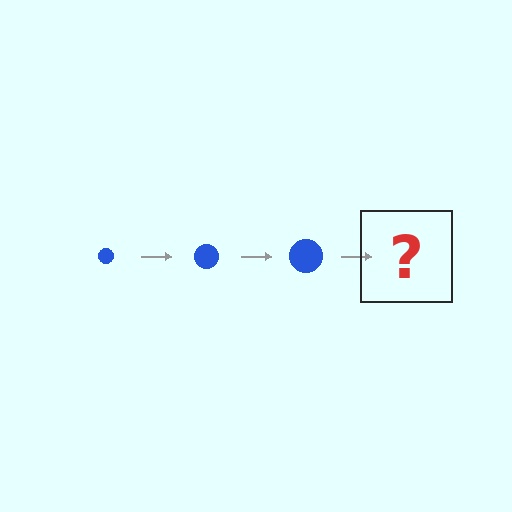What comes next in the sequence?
The next element should be a blue circle, larger than the previous one.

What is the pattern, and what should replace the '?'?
The pattern is that the circle gets progressively larger each step. The '?' should be a blue circle, larger than the previous one.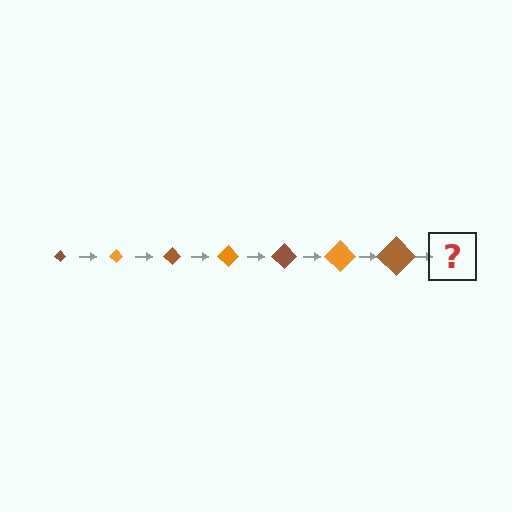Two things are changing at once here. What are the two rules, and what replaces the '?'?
The two rules are that the diamond grows larger each step and the color cycles through brown and orange. The '?' should be an orange diamond, larger than the previous one.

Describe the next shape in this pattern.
It should be an orange diamond, larger than the previous one.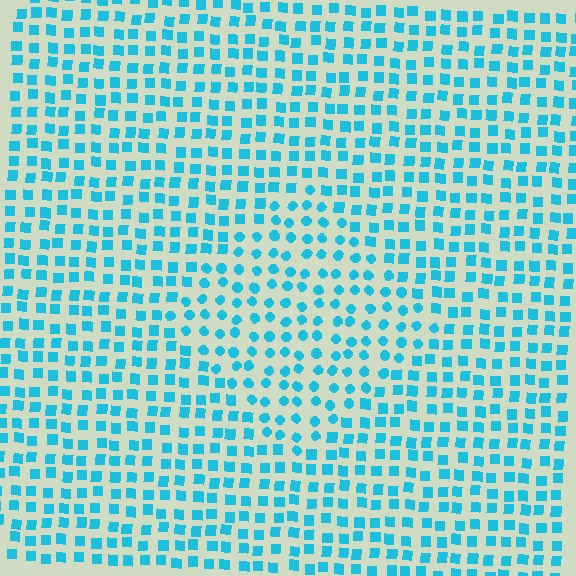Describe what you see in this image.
The image is filled with small cyan elements arranged in a uniform grid. A diamond-shaped region contains circles, while the surrounding area contains squares. The boundary is defined purely by the change in element shape.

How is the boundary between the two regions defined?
The boundary is defined by a change in element shape: circles inside vs. squares outside. All elements share the same color and spacing.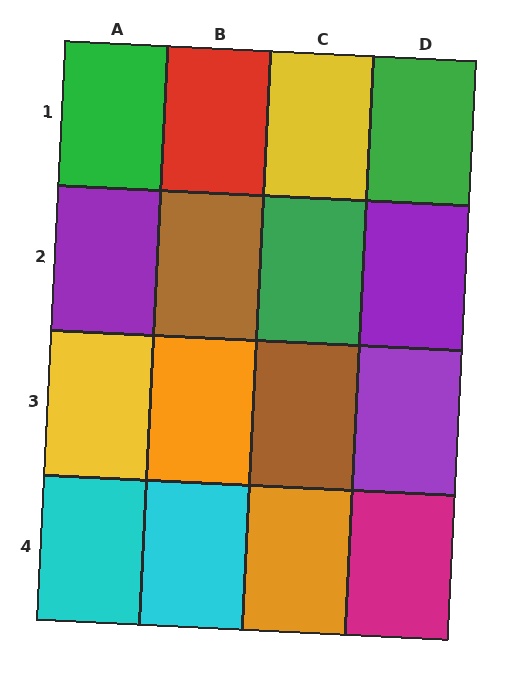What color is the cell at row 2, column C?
Green.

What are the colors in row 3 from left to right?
Yellow, orange, brown, purple.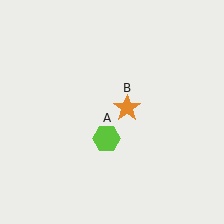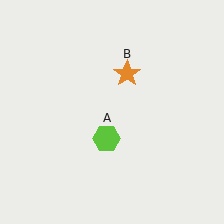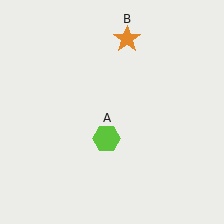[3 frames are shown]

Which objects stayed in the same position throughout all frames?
Lime hexagon (object A) remained stationary.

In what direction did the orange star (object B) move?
The orange star (object B) moved up.